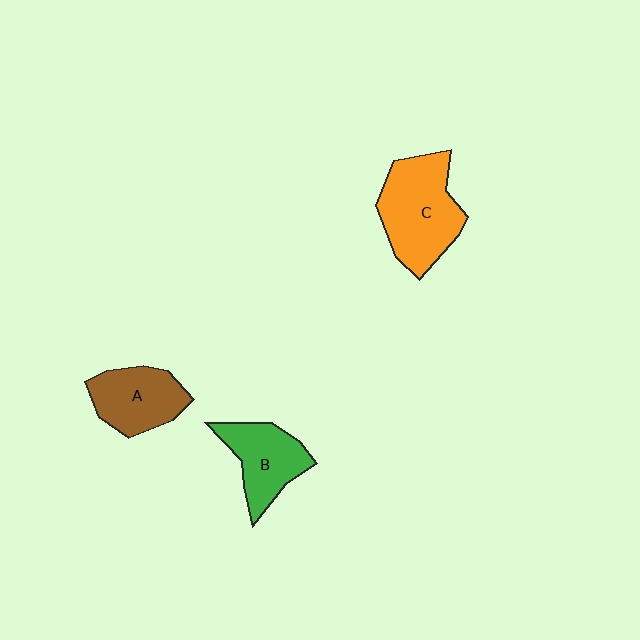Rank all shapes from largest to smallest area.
From largest to smallest: C (orange), A (brown), B (green).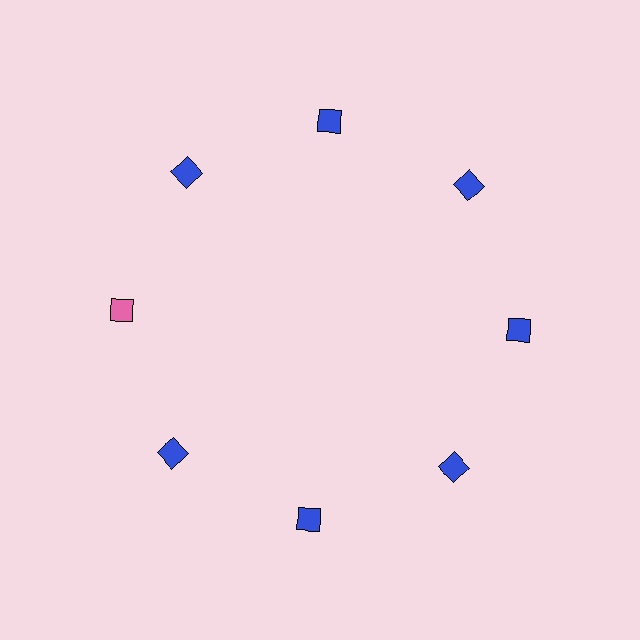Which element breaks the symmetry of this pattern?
The pink square at roughly the 9 o'clock position breaks the symmetry. All other shapes are blue squares.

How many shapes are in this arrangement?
There are 8 shapes arranged in a ring pattern.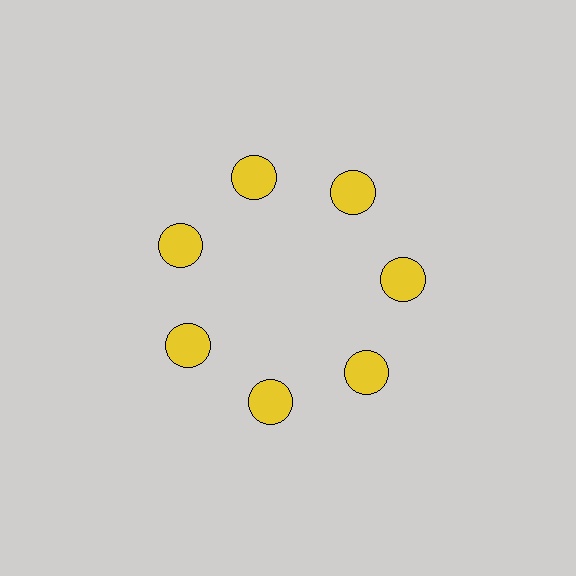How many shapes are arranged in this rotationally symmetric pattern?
There are 7 shapes, arranged in 7 groups of 1.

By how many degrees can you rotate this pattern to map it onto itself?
The pattern maps onto itself every 51 degrees of rotation.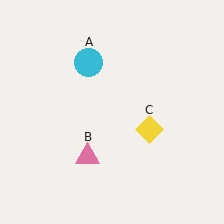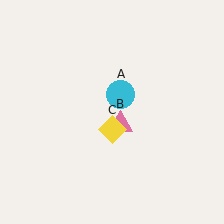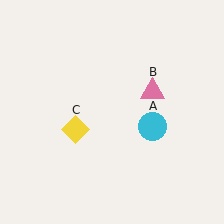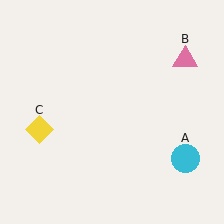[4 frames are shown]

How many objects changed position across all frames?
3 objects changed position: cyan circle (object A), pink triangle (object B), yellow diamond (object C).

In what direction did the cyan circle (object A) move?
The cyan circle (object A) moved down and to the right.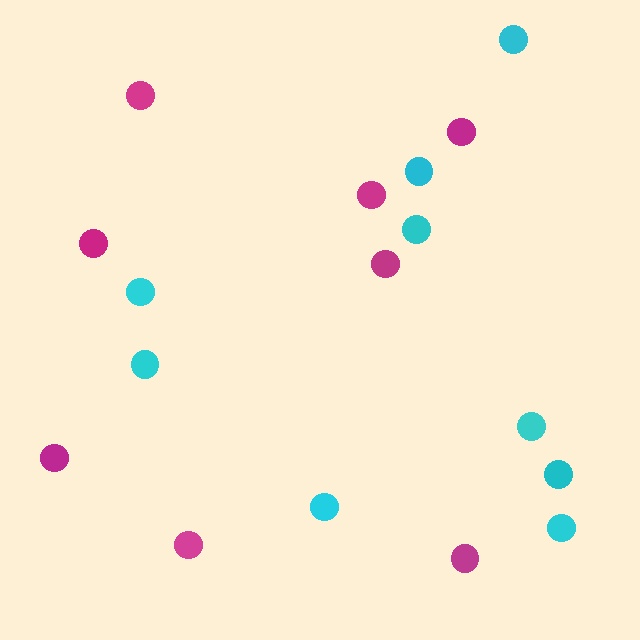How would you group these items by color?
There are 2 groups: one group of cyan circles (9) and one group of magenta circles (8).